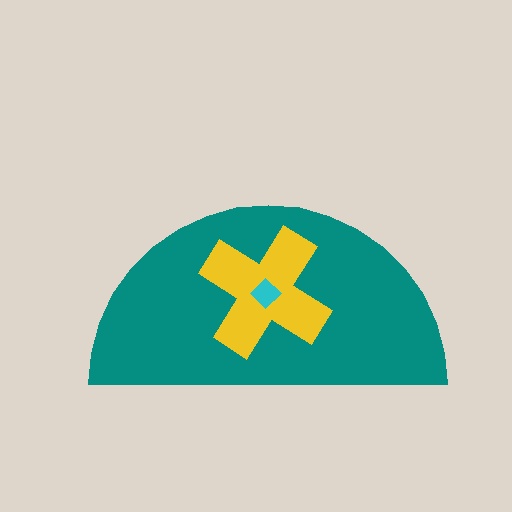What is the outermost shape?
The teal semicircle.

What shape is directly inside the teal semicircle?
The yellow cross.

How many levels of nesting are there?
3.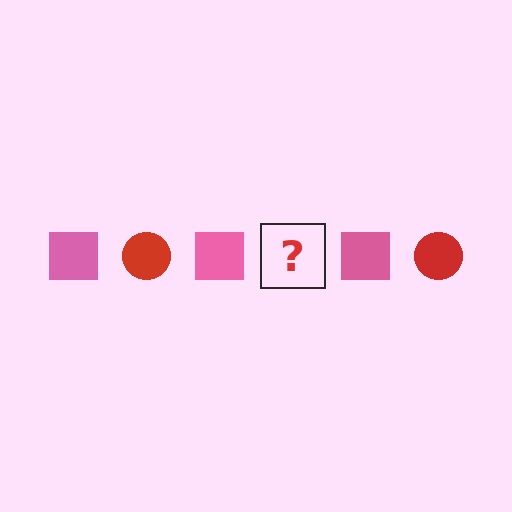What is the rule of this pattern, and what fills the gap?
The rule is that the pattern alternates between pink square and red circle. The gap should be filled with a red circle.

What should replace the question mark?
The question mark should be replaced with a red circle.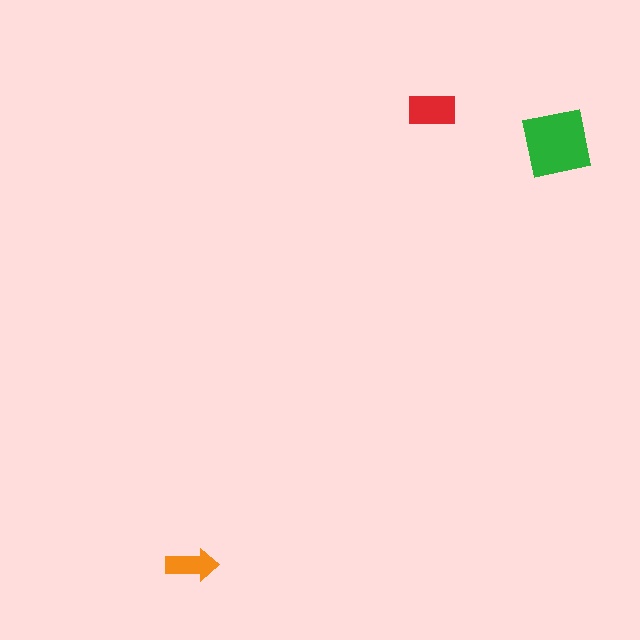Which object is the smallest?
The orange arrow.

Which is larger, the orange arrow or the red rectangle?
The red rectangle.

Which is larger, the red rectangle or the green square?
The green square.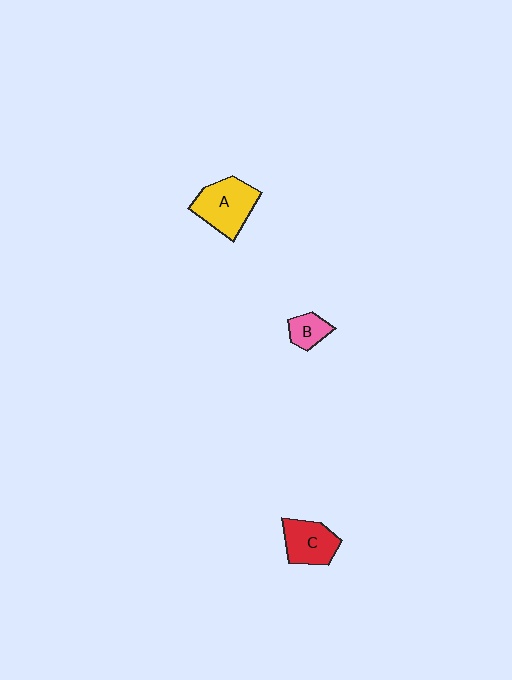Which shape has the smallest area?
Shape B (pink).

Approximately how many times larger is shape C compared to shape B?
Approximately 1.8 times.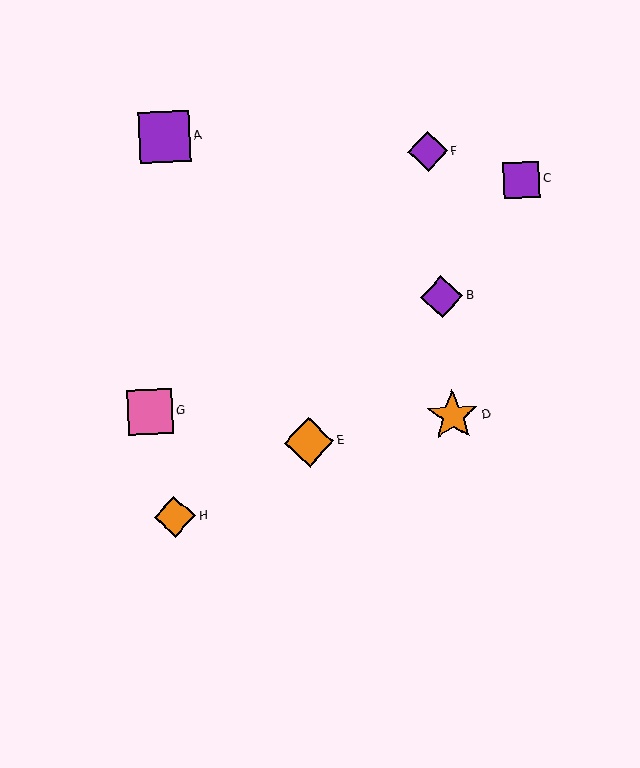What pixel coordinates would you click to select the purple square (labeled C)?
Click at (522, 180) to select the purple square C.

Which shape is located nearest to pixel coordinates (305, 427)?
The orange diamond (labeled E) at (309, 442) is nearest to that location.